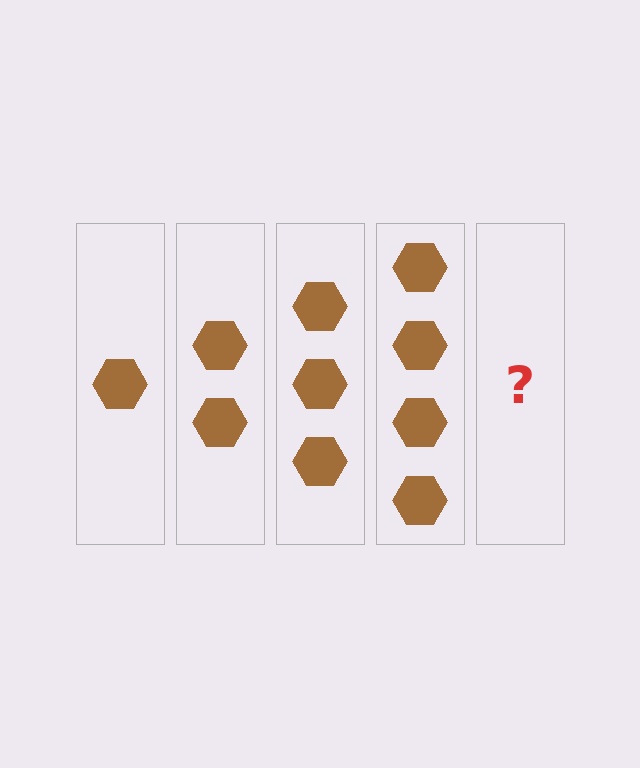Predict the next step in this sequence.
The next step is 5 hexagons.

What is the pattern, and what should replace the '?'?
The pattern is that each step adds one more hexagon. The '?' should be 5 hexagons.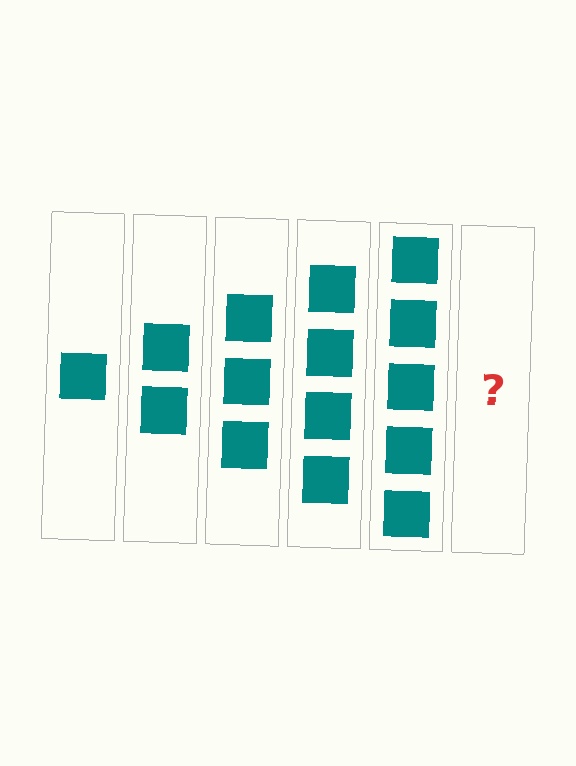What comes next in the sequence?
The next element should be 6 squares.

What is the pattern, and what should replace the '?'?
The pattern is that each step adds one more square. The '?' should be 6 squares.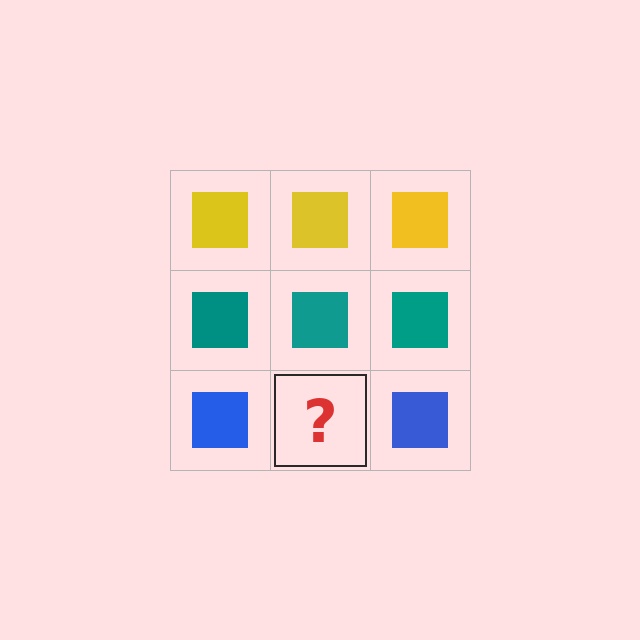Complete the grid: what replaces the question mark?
The question mark should be replaced with a blue square.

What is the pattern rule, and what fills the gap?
The rule is that each row has a consistent color. The gap should be filled with a blue square.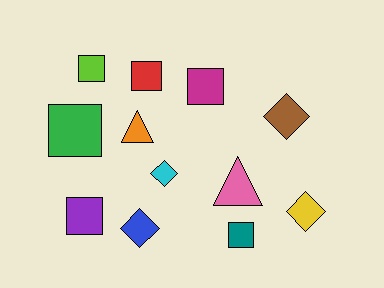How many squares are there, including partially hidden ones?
There are 6 squares.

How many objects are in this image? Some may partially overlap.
There are 12 objects.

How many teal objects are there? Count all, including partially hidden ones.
There is 1 teal object.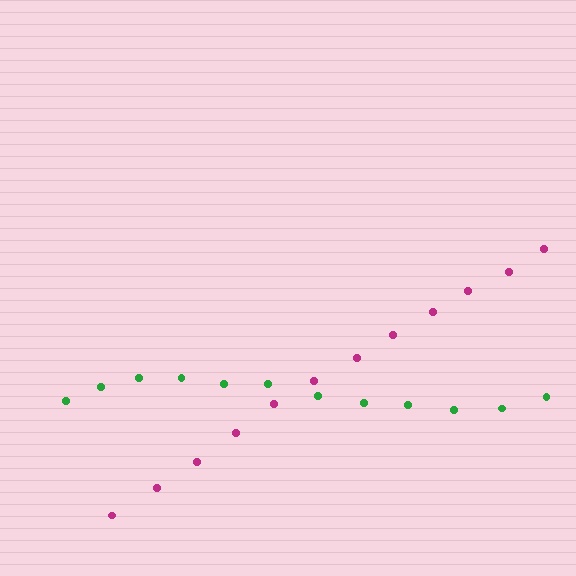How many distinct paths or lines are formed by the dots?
There are 2 distinct paths.